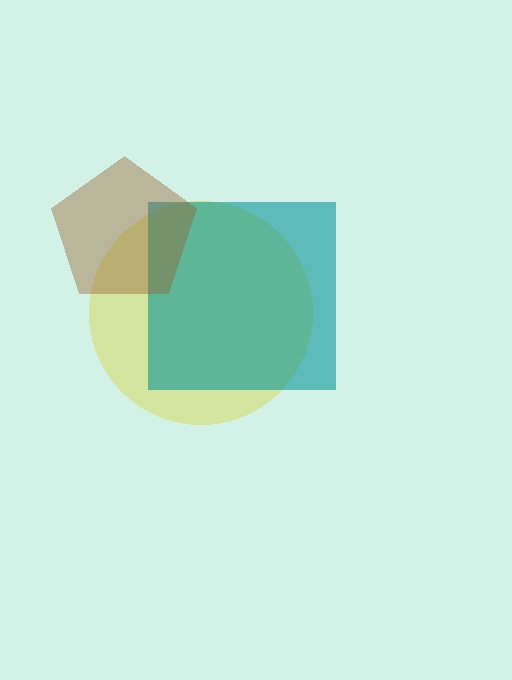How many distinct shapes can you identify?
There are 3 distinct shapes: a yellow circle, a teal square, a brown pentagon.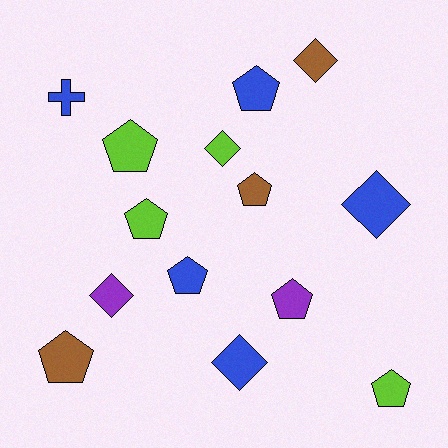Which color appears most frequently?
Blue, with 5 objects.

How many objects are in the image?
There are 14 objects.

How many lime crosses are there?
There are no lime crosses.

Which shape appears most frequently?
Pentagon, with 8 objects.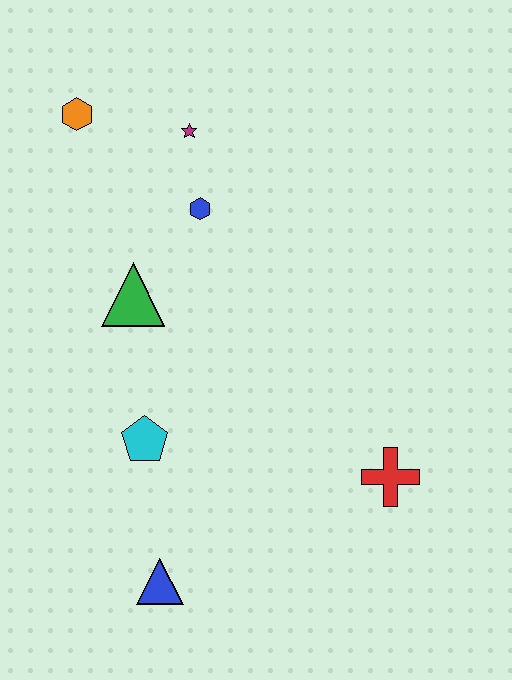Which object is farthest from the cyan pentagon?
The orange hexagon is farthest from the cyan pentagon.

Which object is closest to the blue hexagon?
The magenta star is closest to the blue hexagon.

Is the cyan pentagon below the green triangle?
Yes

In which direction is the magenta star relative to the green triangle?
The magenta star is above the green triangle.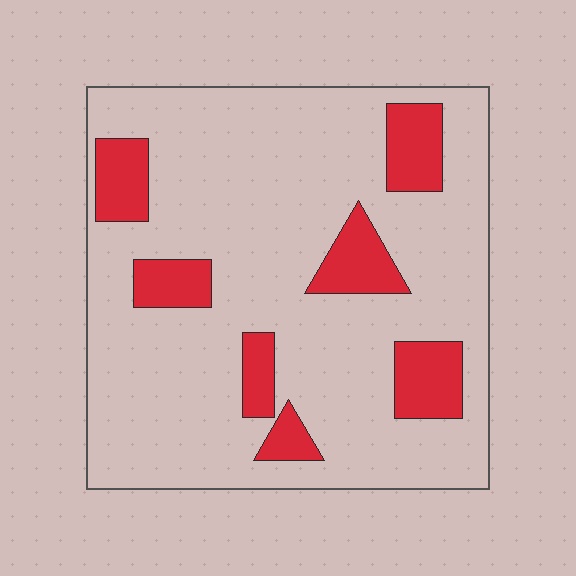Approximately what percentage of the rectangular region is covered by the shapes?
Approximately 20%.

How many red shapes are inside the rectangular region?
7.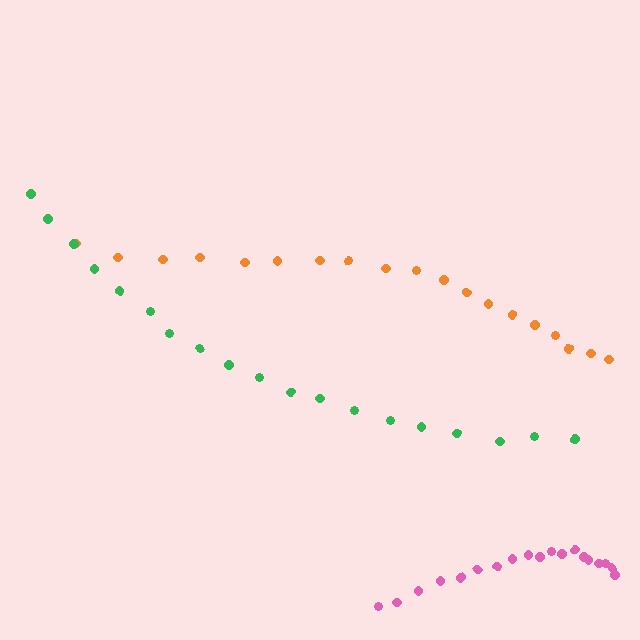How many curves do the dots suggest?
There are 3 distinct paths.